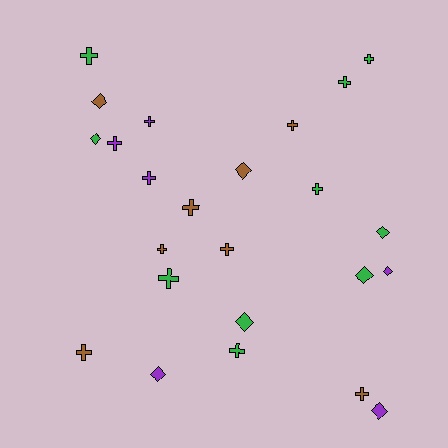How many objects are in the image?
There are 24 objects.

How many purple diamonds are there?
There are 3 purple diamonds.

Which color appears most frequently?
Green, with 10 objects.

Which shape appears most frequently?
Cross, with 15 objects.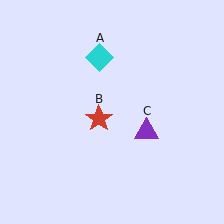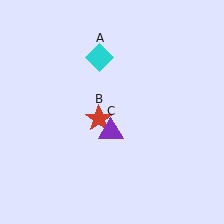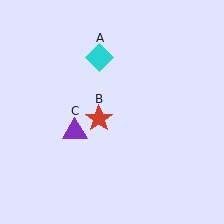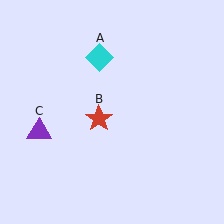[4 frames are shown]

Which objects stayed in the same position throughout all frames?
Cyan diamond (object A) and red star (object B) remained stationary.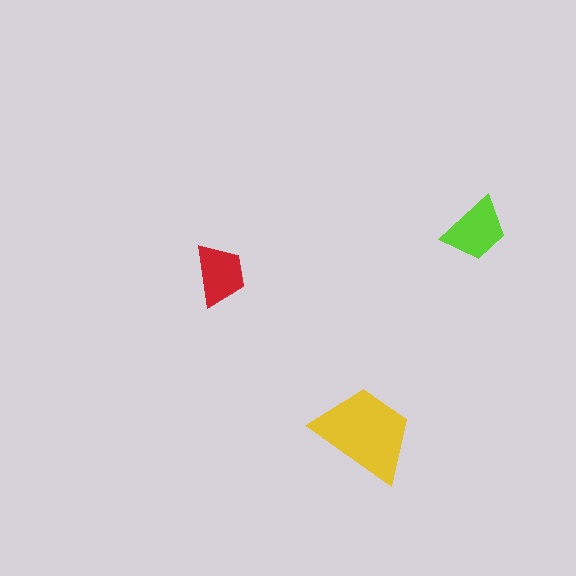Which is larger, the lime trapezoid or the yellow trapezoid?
The yellow one.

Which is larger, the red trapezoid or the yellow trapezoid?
The yellow one.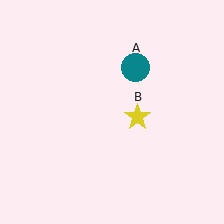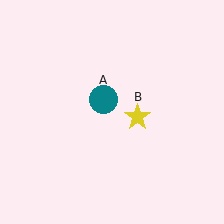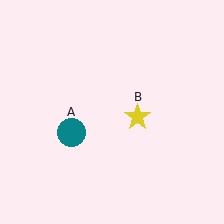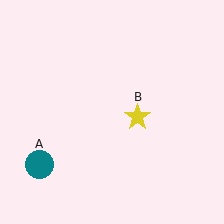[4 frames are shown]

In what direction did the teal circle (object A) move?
The teal circle (object A) moved down and to the left.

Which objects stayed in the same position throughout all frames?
Yellow star (object B) remained stationary.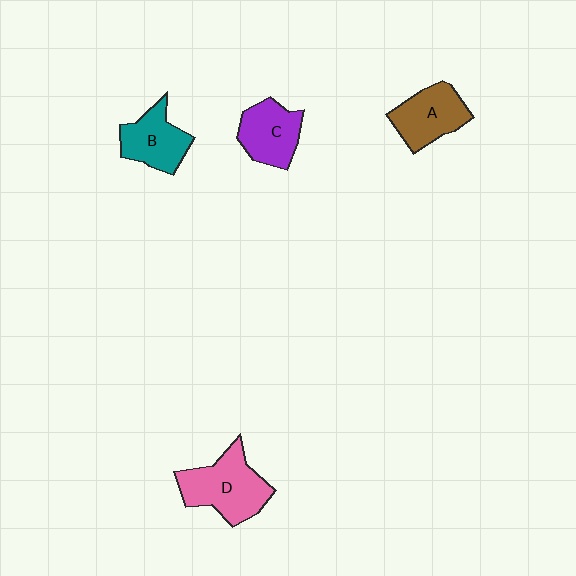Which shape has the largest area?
Shape D (pink).